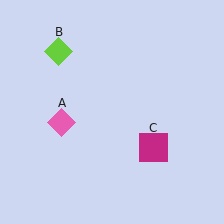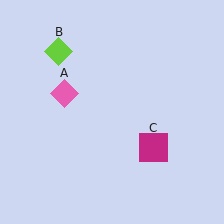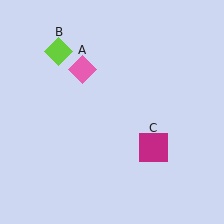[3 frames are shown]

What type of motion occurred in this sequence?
The pink diamond (object A) rotated clockwise around the center of the scene.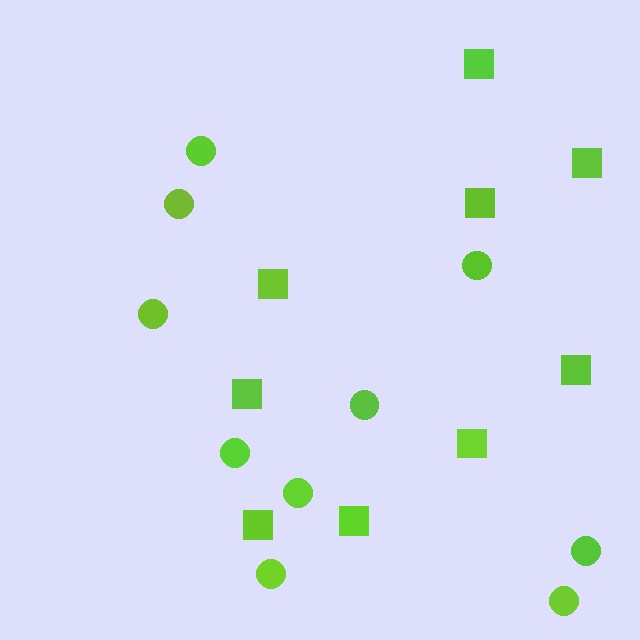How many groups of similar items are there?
There are 2 groups: one group of squares (9) and one group of circles (10).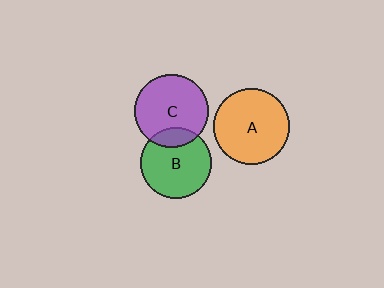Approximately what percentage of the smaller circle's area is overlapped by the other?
Approximately 15%.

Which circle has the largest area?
Circle A (orange).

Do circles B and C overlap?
Yes.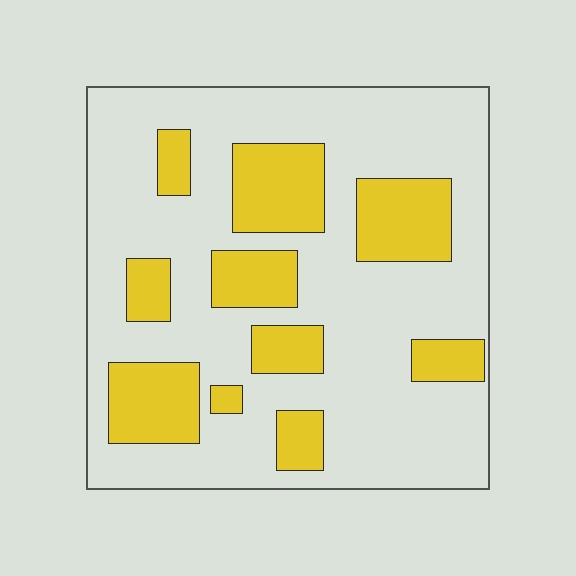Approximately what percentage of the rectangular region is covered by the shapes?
Approximately 25%.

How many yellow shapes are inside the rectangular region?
10.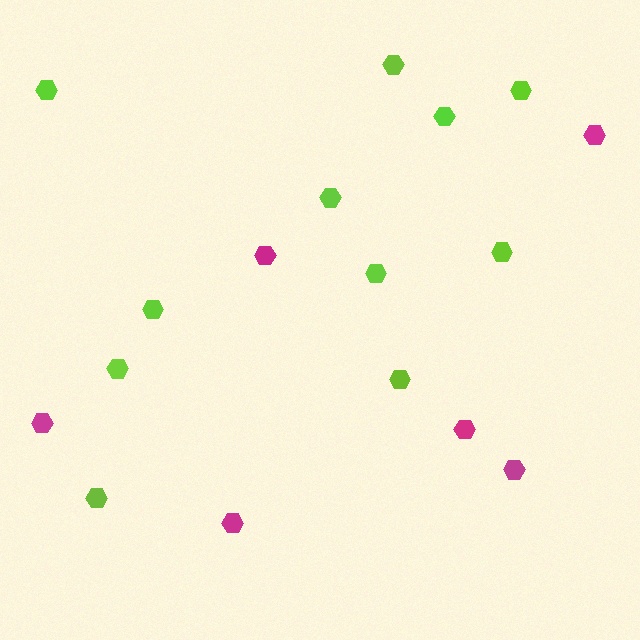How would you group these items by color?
There are 2 groups: one group of magenta hexagons (6) and one group of lime hexagons (11).